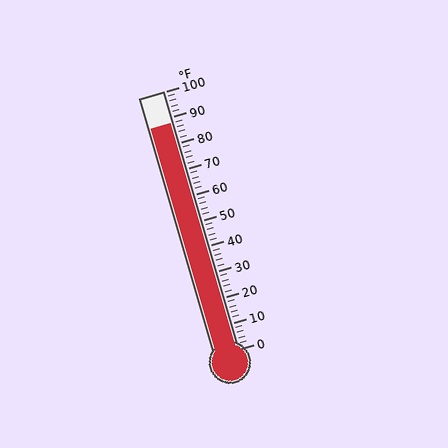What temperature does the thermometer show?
The thermometer shows approximately 88°F.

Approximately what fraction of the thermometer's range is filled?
The thermometer is filled to approximately 90% of its range.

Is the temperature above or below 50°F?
The temperature is above 50°F.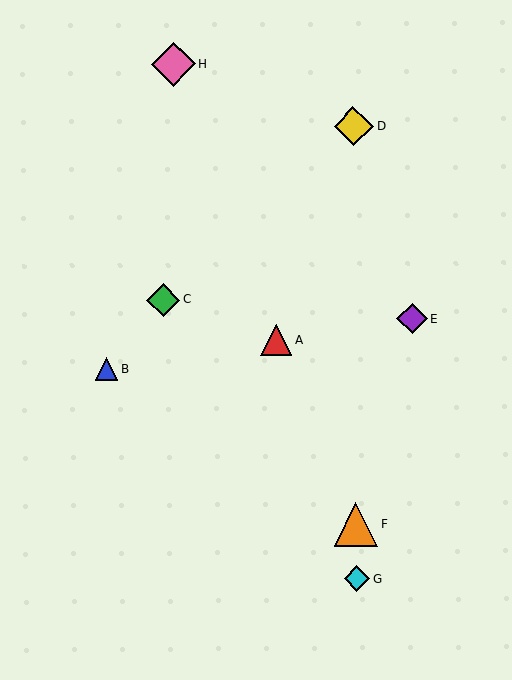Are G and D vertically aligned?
Yes, both are at x≈357.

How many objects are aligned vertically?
3 objects (D, F, G) are aligned vertically.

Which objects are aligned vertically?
Objects D, F, G are aligned vertically.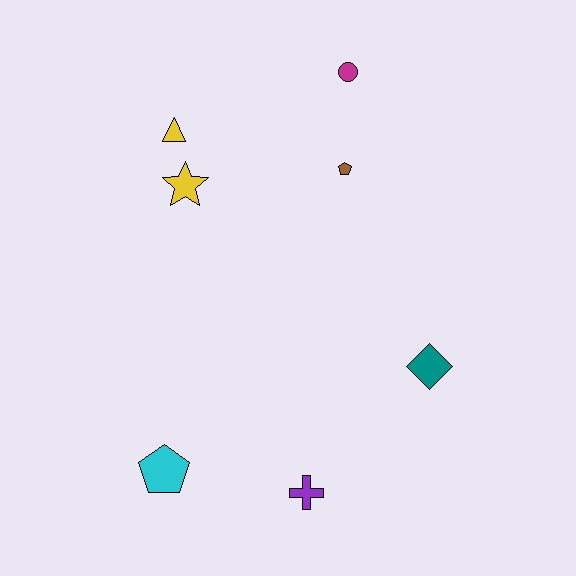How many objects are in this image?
There are 7 objects.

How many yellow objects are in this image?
There are 2 yellow objects.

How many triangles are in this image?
There is 1 triangle.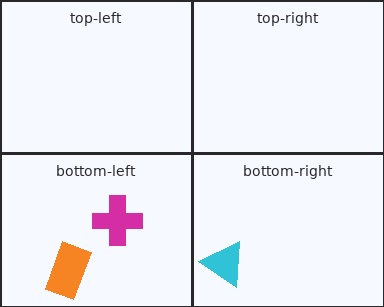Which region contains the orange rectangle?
The bottom-left region.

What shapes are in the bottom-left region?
The magenta cross, the orange rectangle.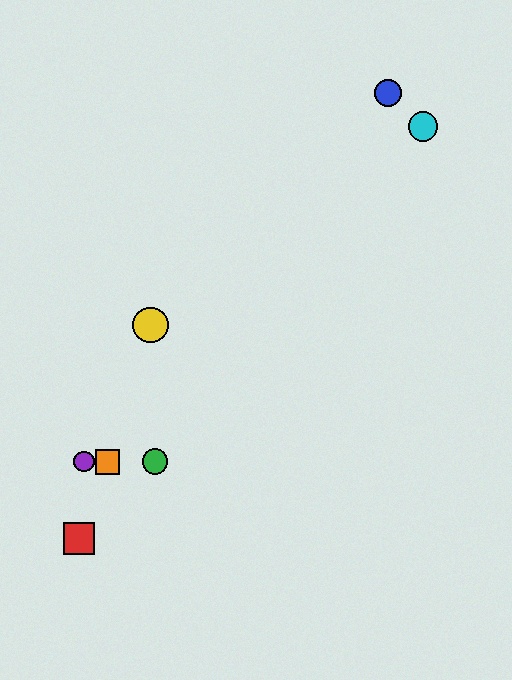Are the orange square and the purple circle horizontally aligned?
Yes, both are at y≈462.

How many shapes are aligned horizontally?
3 shapes (the green circle, the purple circle, the orange square) are aligned horizontally.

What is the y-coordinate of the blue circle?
The blue circle is at y≈93.